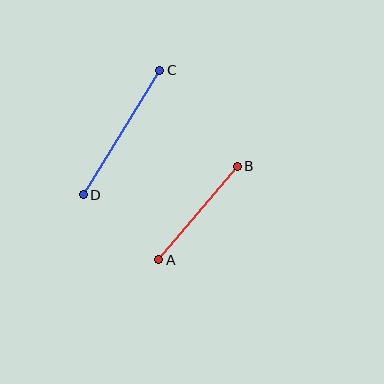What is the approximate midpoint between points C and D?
The midpoint is at approximately (121, 132) pixels.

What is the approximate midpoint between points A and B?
The midpoint is at approximately (198, 213) pixels.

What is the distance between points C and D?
The distance is approximately 146 pixels.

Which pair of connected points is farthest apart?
Points C and D are farthest apart.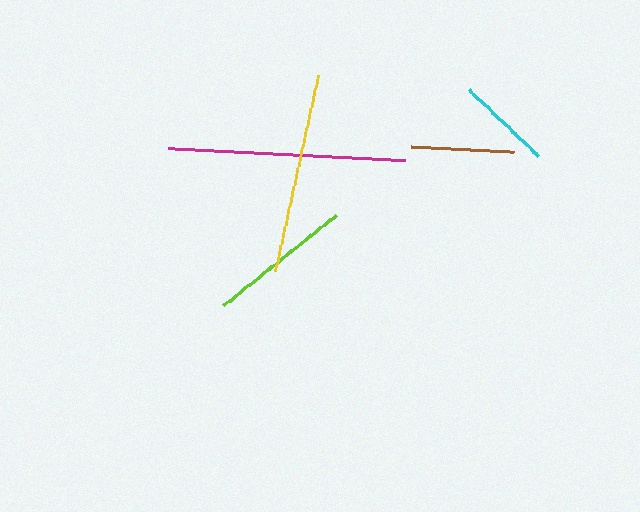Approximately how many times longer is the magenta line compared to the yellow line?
The magenta line is approximately 1.2 times the length of the yellow line.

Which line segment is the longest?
The magenta line is the longest at approximately 237 pixels.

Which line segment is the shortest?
The cyan line is the shortest at approximately 97 pixels.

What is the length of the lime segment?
The lime segment is approximately 145 pixels long.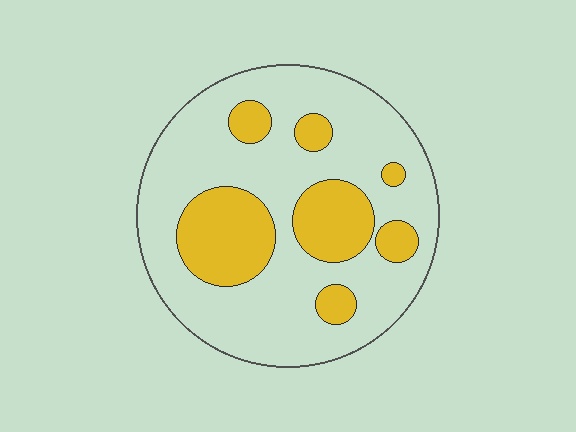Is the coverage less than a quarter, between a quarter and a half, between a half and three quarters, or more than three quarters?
Between a quarter and a half.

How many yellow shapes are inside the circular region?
7.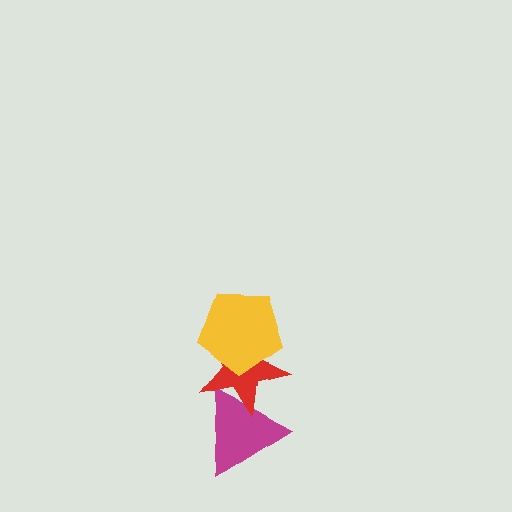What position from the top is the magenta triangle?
The magenta triangle is 3rd from the top.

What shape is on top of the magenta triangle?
The red star is on top of the magenta triangle.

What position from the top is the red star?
The red star is 2nd from the top.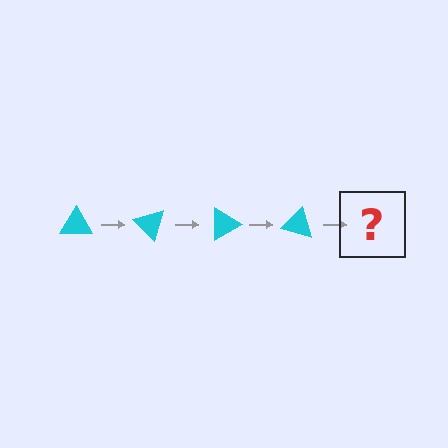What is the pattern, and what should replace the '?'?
The pattern is that the triangle rotates 45 degrees each step. The '?' should be a cyan triangle rotated 180 degrees.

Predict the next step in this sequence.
The next step is a cyan triangle rotated 180 degrees.